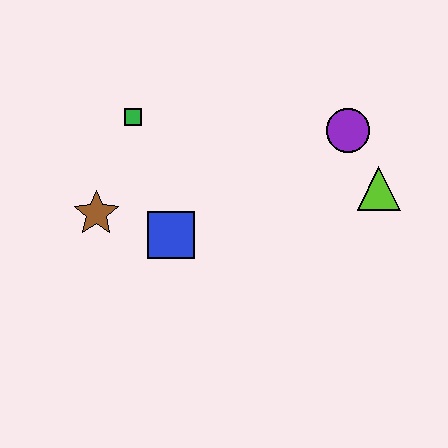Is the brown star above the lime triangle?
No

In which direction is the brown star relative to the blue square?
The brown star is to the left of the blue square.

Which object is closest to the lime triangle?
The purple circle is closest to the lime triangle.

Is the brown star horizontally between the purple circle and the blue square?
No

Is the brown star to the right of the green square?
No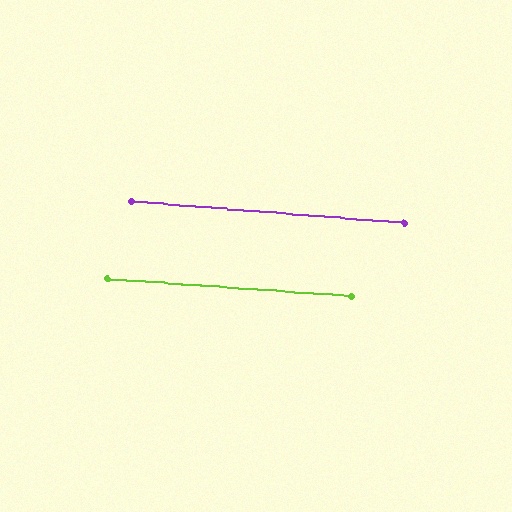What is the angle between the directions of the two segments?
Approximately 0 degrees.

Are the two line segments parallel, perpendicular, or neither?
Parallel — their directions differ by only 0.5°.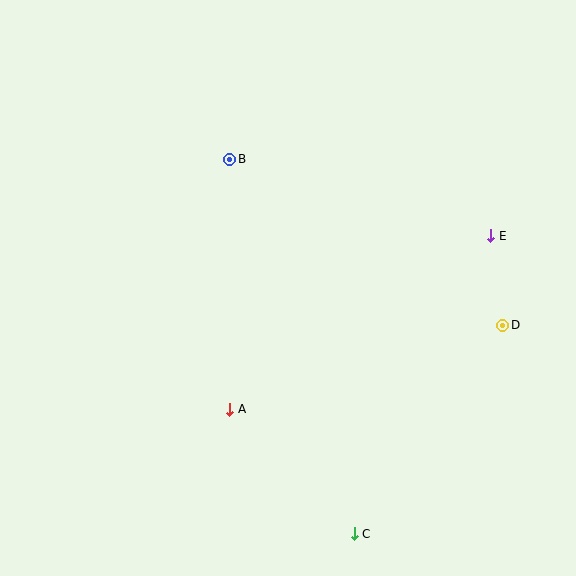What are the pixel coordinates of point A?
Point A is at (230, 409).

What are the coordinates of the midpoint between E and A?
The midpoint between E and A is at (360, 323).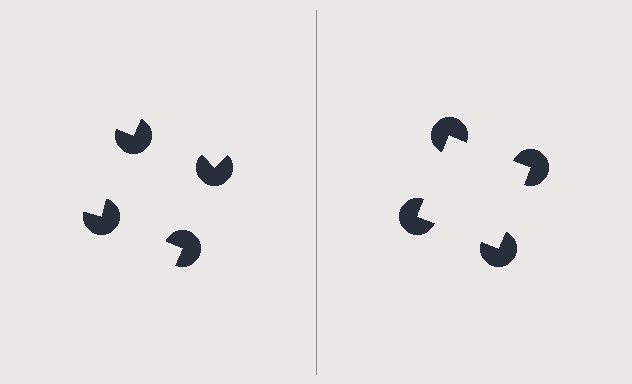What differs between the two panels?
The pac-man discs are positioned identically on both sides; only the wedge orientations differ. On the right they align to a square; on the left they are misaligned.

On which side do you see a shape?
An illusory square appears on the right side. On the left side the wedge cuts are rotated, so no coherent shape forms.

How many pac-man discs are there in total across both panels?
8 — 4 on each side.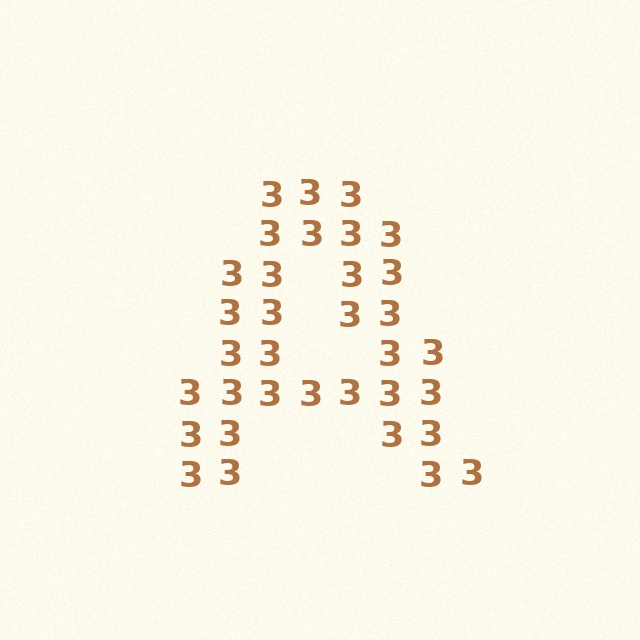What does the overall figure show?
The overall figure shows the letter A.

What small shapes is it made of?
It is made of small digit 3's.